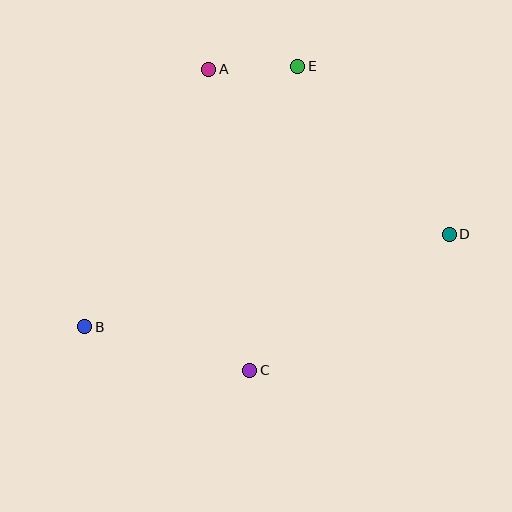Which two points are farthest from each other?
Points B and D are farthest from each other.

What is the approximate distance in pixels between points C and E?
The distance between C and E is approximately 308 pixels.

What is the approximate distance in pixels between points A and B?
The distance between A and B is approximately 286 pixels.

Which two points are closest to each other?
Points A and E are closest to each other.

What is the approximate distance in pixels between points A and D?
The distance between A and D is approximately 292 pixels.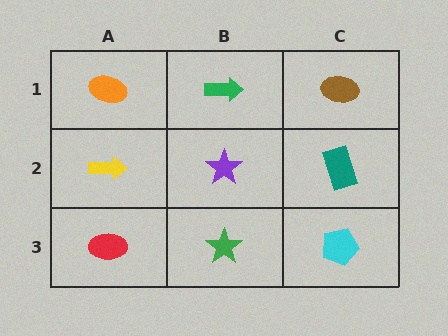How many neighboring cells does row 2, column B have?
4.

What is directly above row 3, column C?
A teal rectangle.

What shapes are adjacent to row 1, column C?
A teal rectangle (row 2, column C), a green arrow (row 1, column B).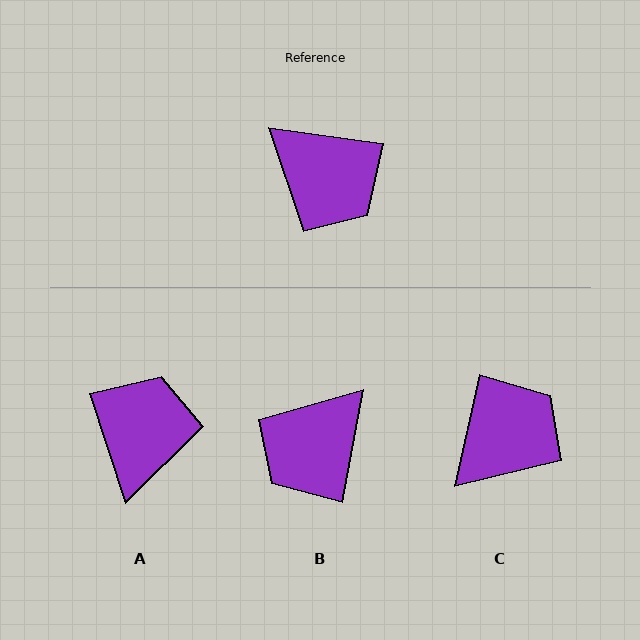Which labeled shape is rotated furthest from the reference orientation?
A, about 116 degrees away.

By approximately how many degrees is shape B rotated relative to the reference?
Approximately 93 degrees clockwise.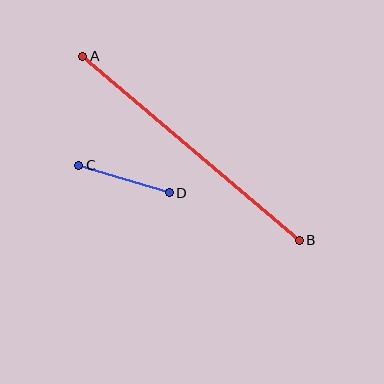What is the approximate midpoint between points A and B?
The midpoint is at approximately (191, 148) pixels.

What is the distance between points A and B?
The distance is approximately 284 pixels.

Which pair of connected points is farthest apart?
Points A and B are farthest apart.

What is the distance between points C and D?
The distance is approximately 94 pixels.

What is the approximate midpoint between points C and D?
The midpoint is at approximately (124, 179) pixels.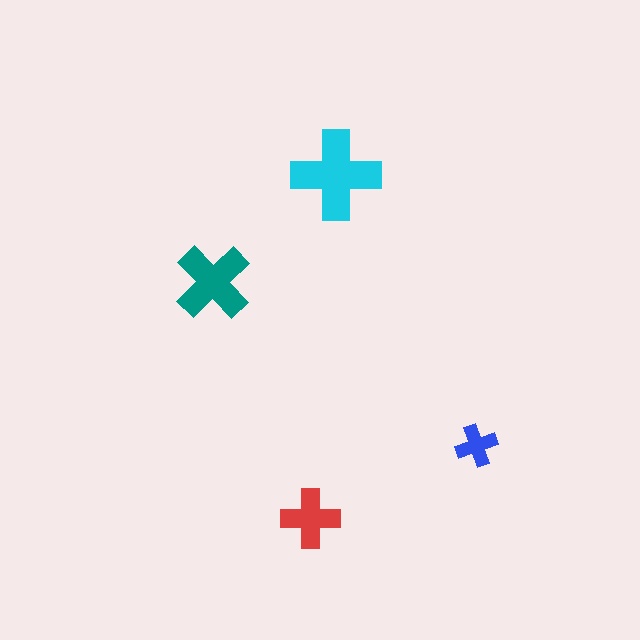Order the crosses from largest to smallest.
the cyan one, the teal one, the red one, the blue one.